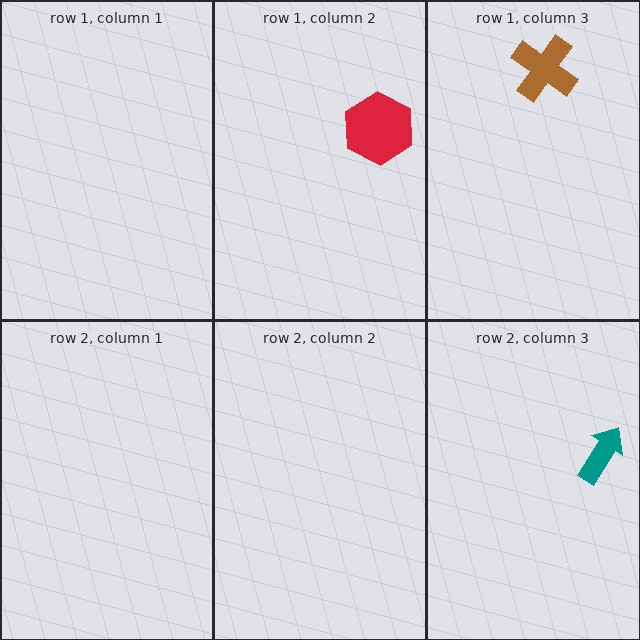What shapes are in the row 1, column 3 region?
The brown cross.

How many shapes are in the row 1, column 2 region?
1.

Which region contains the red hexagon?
The row 1, column 2 region.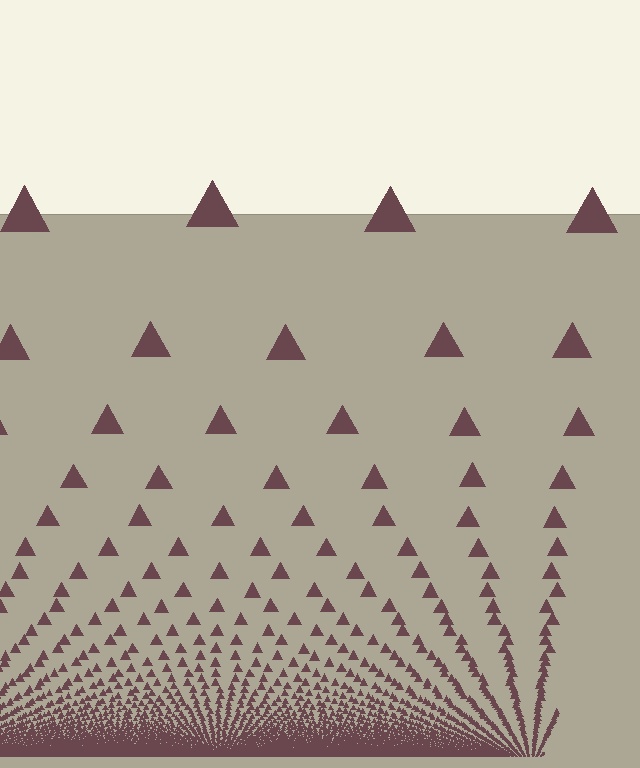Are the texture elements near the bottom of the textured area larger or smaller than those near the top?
Smaller. The gradient is inverted — elements near the bottom are smaller and denser.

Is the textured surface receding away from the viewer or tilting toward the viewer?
The surface appears to tilt toward the viewer. Texture elements get larger and sparser toward the top.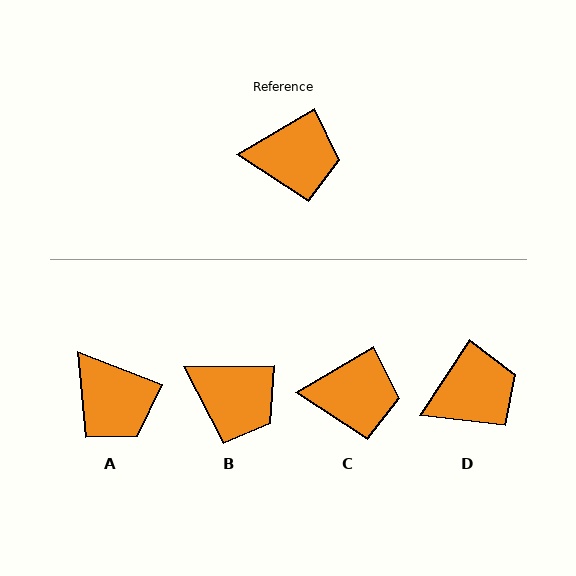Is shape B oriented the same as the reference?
No, it is off by about 30 degrees.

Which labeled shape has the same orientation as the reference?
C.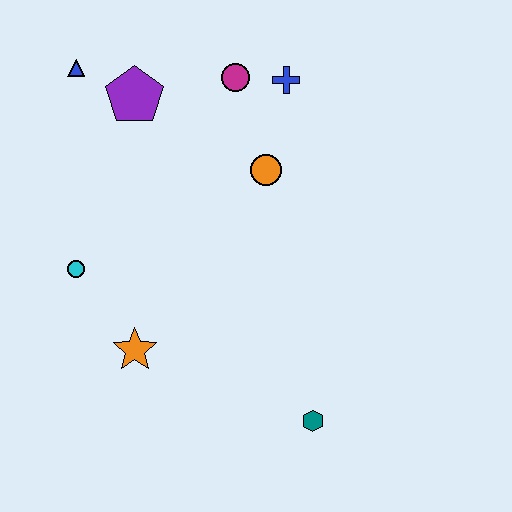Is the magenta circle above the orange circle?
Yes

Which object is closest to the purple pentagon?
The blue triangle is closest to the purple pentagon.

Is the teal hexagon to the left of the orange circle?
No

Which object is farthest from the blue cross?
The teal hexagon is farthest from the blue cross.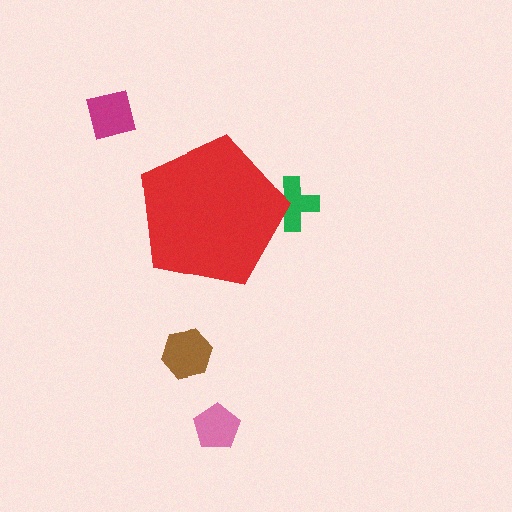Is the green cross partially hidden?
Yes, the green cross is partially hidden behind the red pentagon.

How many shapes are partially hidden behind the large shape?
1 shape is partially hidden.